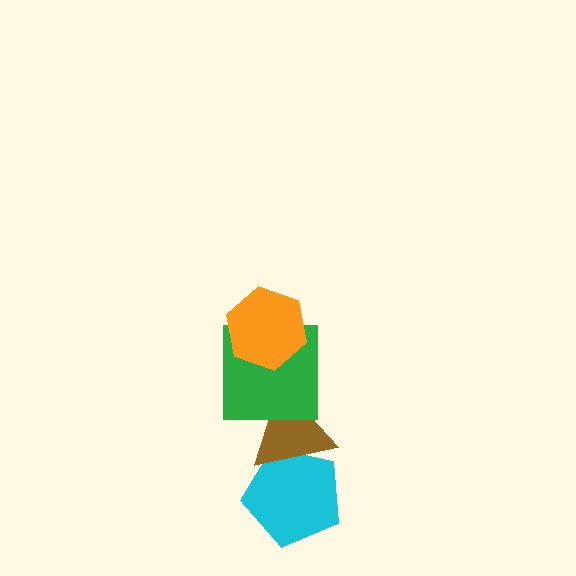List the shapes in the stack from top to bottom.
From top to bottom: the orange hexagon, the green square, the brown triangle, the cyan pentagon.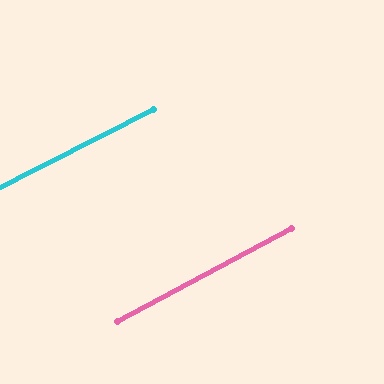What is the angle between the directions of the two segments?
Approximately 2 degrees.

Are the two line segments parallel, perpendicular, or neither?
Parallel — their directions differ by only 1.6°.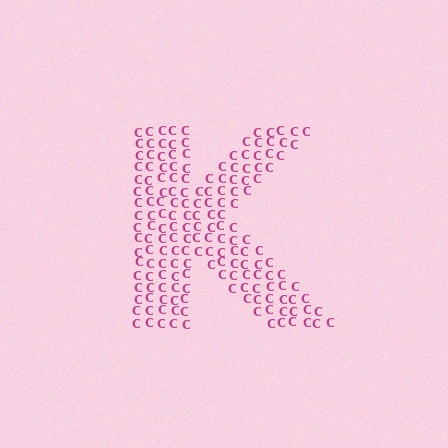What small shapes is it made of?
It is made of small letter C's.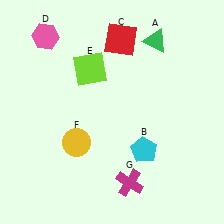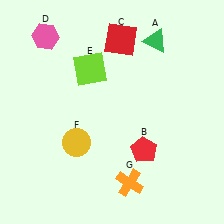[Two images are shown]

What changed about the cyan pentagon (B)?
In Image 1, B is cyan. In Image 2, it changed to red.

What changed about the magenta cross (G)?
In Image 1, G is magenta. In Image 2, it changed to orange.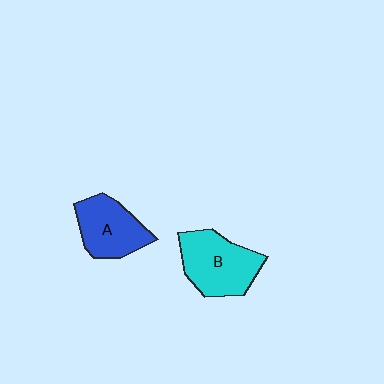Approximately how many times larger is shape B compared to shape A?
Approximately 1.2 times.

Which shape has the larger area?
Shape B (cyan).